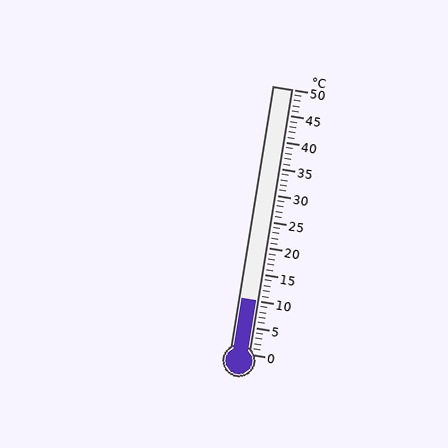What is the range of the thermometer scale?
The thermometer scale ranges from 0°C to 50°C.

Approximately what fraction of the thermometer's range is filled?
The thermometer is filled to approximately 20% of its range.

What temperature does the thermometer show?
The thermometer shows approximately 10°C.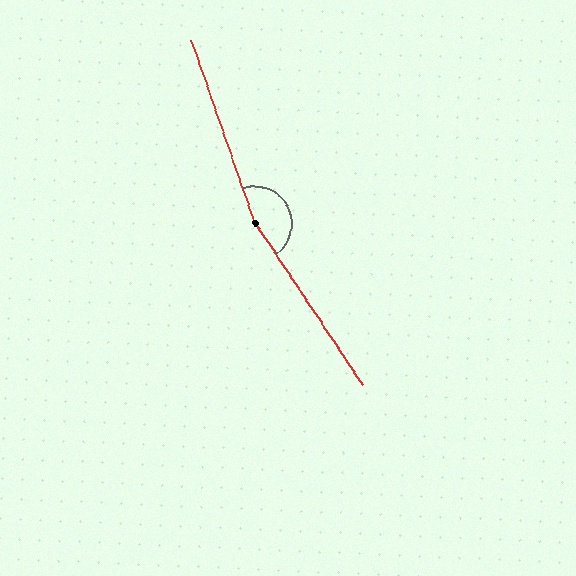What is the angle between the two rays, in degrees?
Approximately 165 degrees.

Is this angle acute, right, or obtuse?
It is obtuse.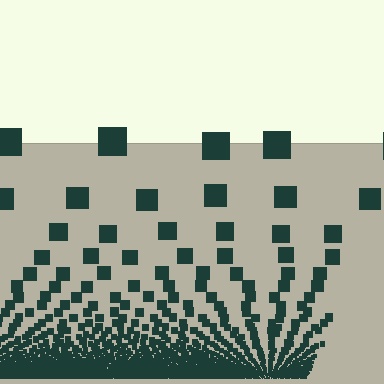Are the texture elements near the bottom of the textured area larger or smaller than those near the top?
Smaller. The gradient is inverted — elements near the bottom are smaller and denser.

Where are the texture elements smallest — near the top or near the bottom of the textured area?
Near the bottom.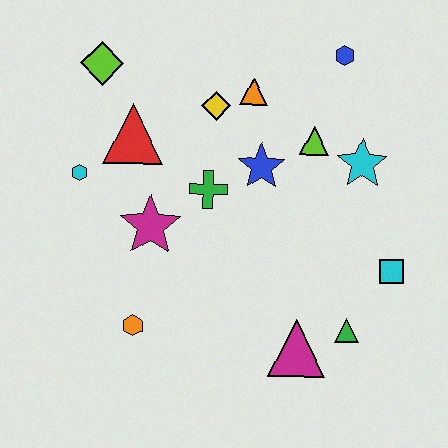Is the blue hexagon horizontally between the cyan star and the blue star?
Yes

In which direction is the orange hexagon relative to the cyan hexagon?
The orange hexagon is below the cyan hexagon.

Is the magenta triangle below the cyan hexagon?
Yes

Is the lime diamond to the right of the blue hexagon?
No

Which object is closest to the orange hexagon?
The magenta star is closest to the orange hexagon.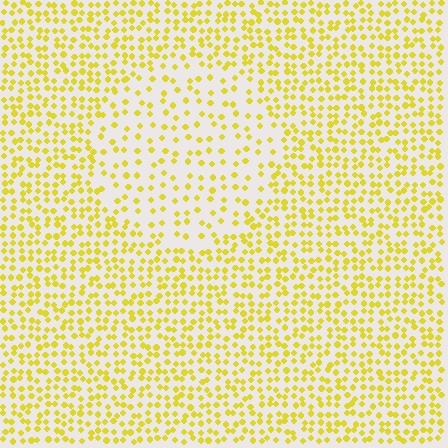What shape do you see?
I see a circle.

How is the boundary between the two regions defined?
The boundary is defined by a change in element density (approximately 2.0x ratio). All elements are the same color, size, and shape.